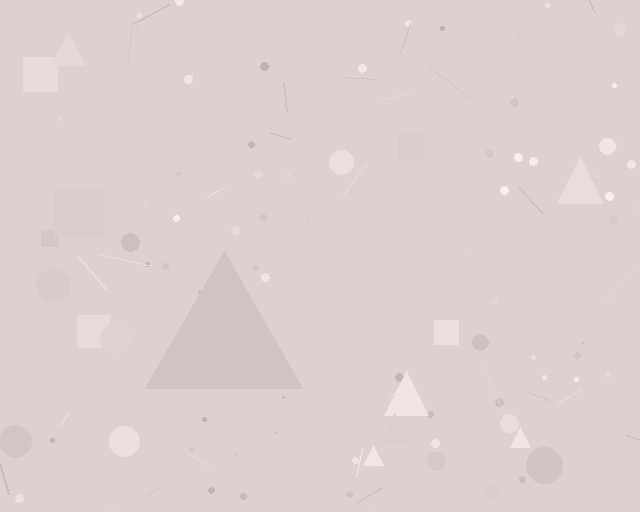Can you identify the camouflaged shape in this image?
The camouflaged shape is a triangle.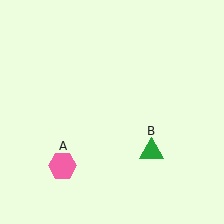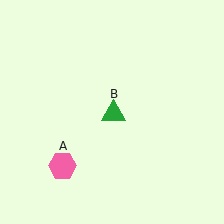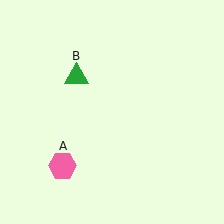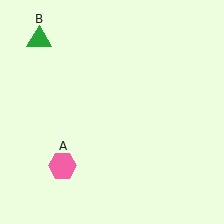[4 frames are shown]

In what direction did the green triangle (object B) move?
The green triangle (object B) moved up and to the left.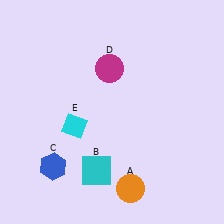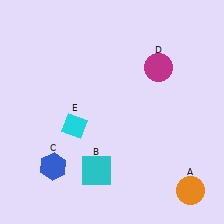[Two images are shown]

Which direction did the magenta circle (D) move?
The magenta circle (D) moved right.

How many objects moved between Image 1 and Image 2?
2 objects moved between the two images.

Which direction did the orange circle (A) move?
The orange circle (A) moved right.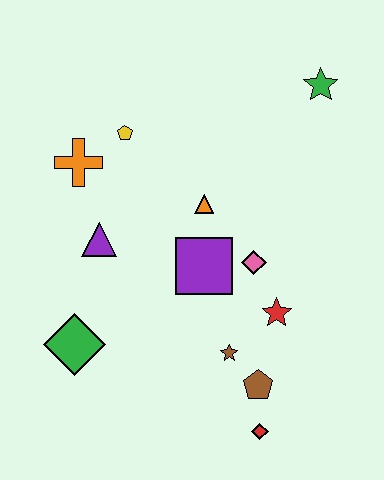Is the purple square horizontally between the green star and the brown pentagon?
No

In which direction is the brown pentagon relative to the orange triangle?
The brown pentagon is below the orange triangle.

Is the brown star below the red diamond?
No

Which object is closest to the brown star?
The brown pentagon is closest to the brown star.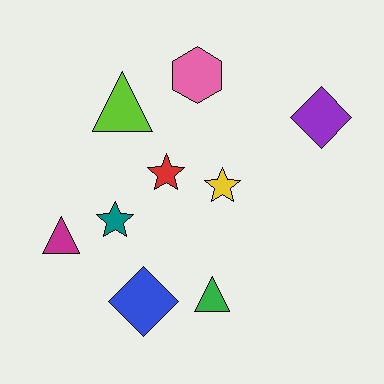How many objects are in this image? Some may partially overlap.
There are 9 objects.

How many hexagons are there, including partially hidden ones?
There is 1 hexagon.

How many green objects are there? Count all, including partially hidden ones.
There is 1 green object.